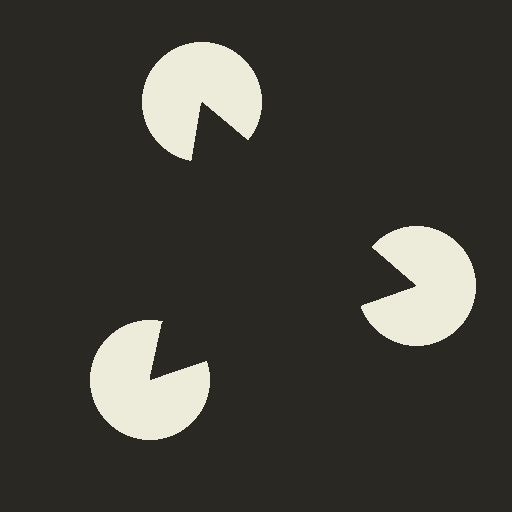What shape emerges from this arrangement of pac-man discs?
An illusory triangle — its edges are inferred from the aligned wedge cuts in the pac-man discs, not physically drawn.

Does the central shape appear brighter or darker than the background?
It typically appears slightly darker than the background, even though no actual brightness change is drawn.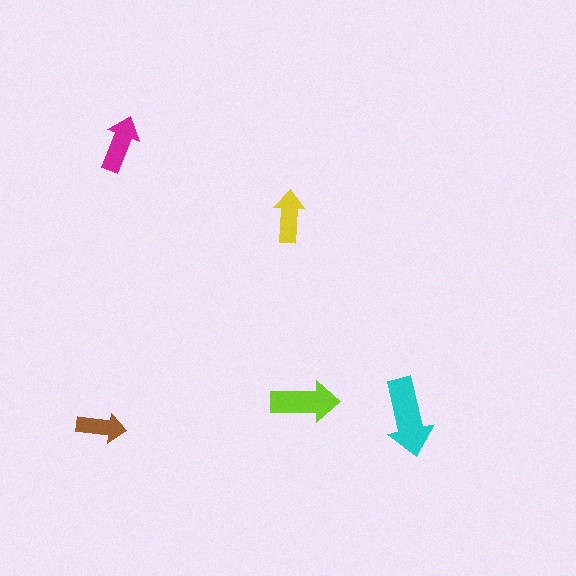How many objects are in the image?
There are 5 objects in the image.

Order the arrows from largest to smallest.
the cyan one, the lime one, the magenta one, the yellow one, the brown one.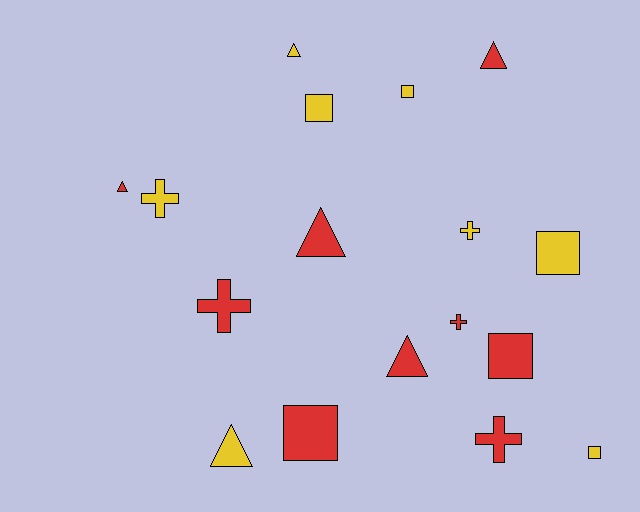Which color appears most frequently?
Red, with 9 objects.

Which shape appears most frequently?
Square, with 6 objects.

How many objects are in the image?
There are 17 objects.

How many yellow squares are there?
There are 4 yellow squares.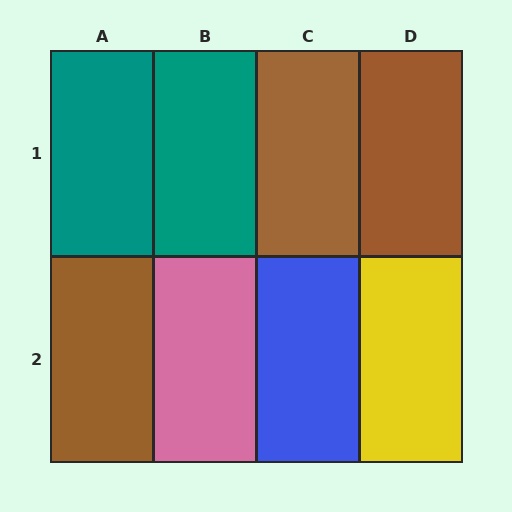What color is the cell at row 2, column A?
Brown.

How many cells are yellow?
1 cell is yellow.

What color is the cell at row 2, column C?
Blue.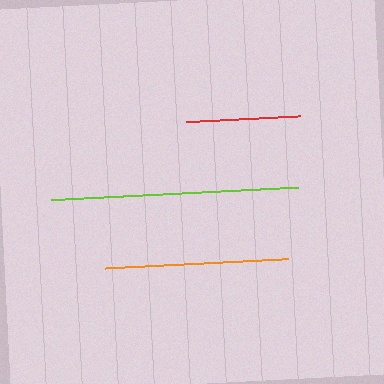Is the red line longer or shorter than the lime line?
The lime line is longer than the red line.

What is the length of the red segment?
The red segment is approximately 113 pixels long.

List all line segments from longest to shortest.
From longest to shortest: lime, orange, red.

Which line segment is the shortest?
The red line is the shortest at approximately 113 pixels.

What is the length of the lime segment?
The lime segment is approximately 247 pixels long.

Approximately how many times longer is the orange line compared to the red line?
The orange line is approximately 1.6 times the length of the red line.